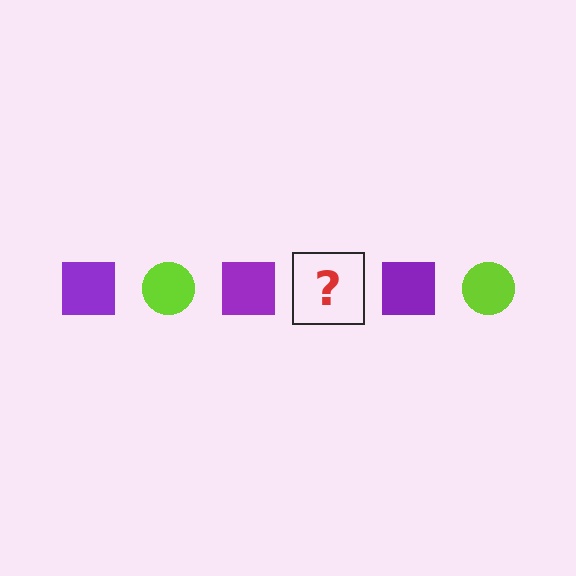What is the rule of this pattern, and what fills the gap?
The rule is that the pattern alternates between purple square and lime circle. The gap should be filled with a lime circle.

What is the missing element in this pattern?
The missing element is a lime circle.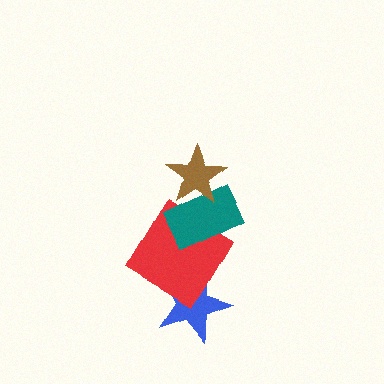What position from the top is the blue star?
The blue star is 4th from the top.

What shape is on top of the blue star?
The red diamond is on top of the blue star.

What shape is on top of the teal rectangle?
The brown star is on top of the teal rectangle.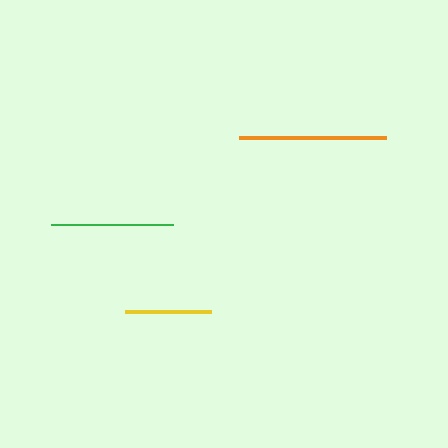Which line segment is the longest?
The orange line is the longest at approximately 147 pixels.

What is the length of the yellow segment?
The yellow segment is approximately 85 pixels long.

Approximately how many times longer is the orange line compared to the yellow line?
The orange line is approximately 1.7 times the length of the yellow line.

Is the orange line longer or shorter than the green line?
The orange line is longer than the green line.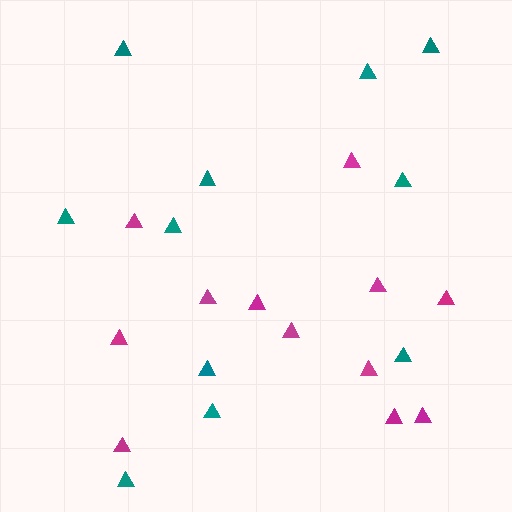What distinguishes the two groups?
There are 2 groups: one group of teal triangles (11) and one group of magenta triangles (12).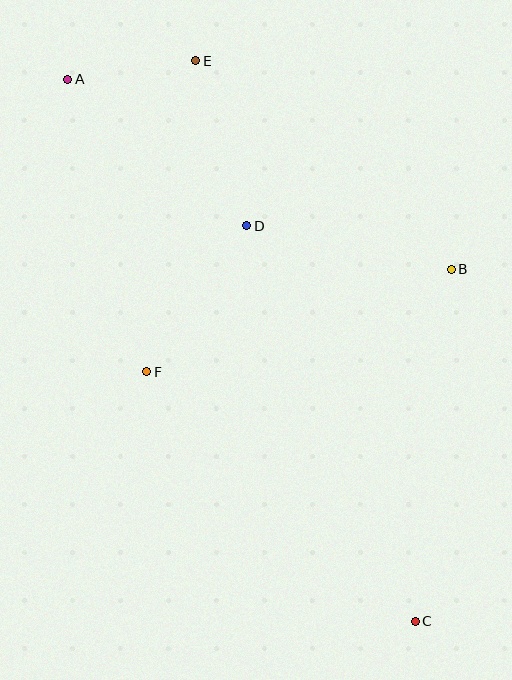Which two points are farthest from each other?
Points A and C are farthest from each other.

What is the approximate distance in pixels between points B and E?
The distance between B and E is approximately 330 pixels.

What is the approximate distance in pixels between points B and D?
The distance between B and D is approximately 209 pixels.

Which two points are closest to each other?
Points A and E are closest to each other.